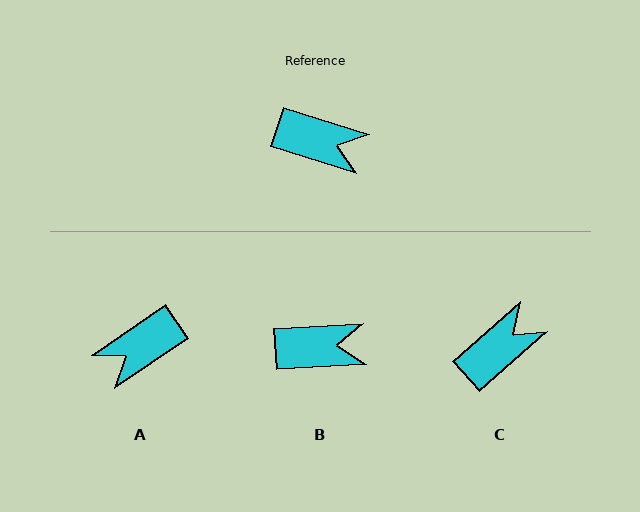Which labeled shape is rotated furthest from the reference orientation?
A, about 129 degrees away.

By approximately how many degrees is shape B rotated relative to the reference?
Approximately 21 degrees counter-clockwise.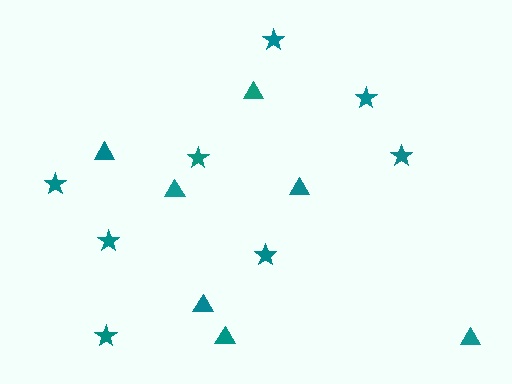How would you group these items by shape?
There are 2 groups: one group of stars (8) and one group of triangles (7).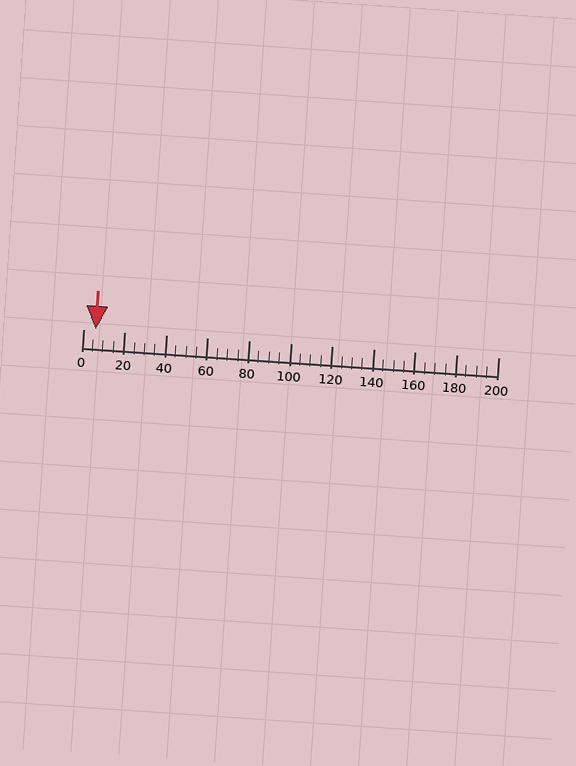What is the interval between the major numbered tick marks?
The major tick marks are spaced 20 units apart.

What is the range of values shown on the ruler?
The ruler shows values from 0 to 200.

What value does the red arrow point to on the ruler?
The red arrow points to approximately 6.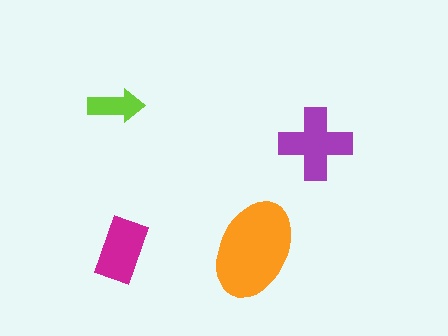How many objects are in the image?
There are 4 objects in the image.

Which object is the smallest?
The lime arrow.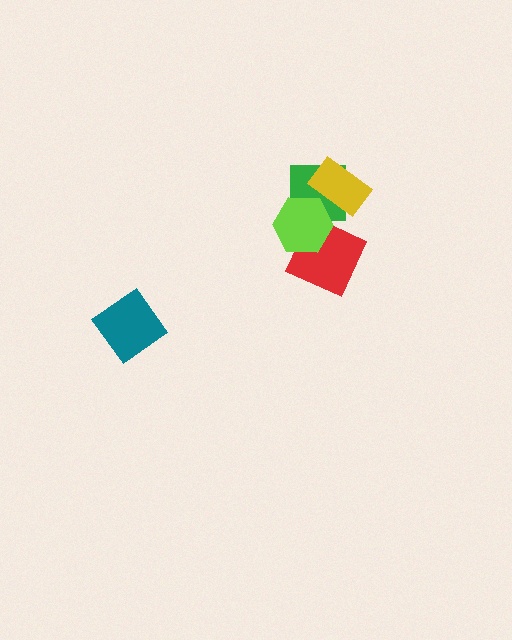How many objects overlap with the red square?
1 object overlaps with the red square.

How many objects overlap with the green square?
2 objects overlap with the green square.